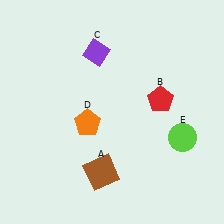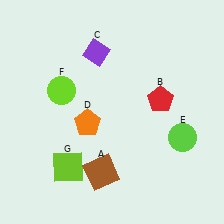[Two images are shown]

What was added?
A lime circle (F), a lime square (G) were added in Image 2.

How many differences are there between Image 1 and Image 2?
There are 2 differences between the two images.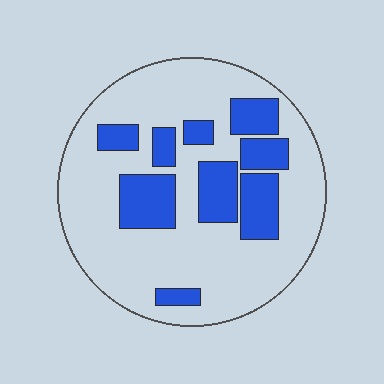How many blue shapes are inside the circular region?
9.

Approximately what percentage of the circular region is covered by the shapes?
Approximately 25%.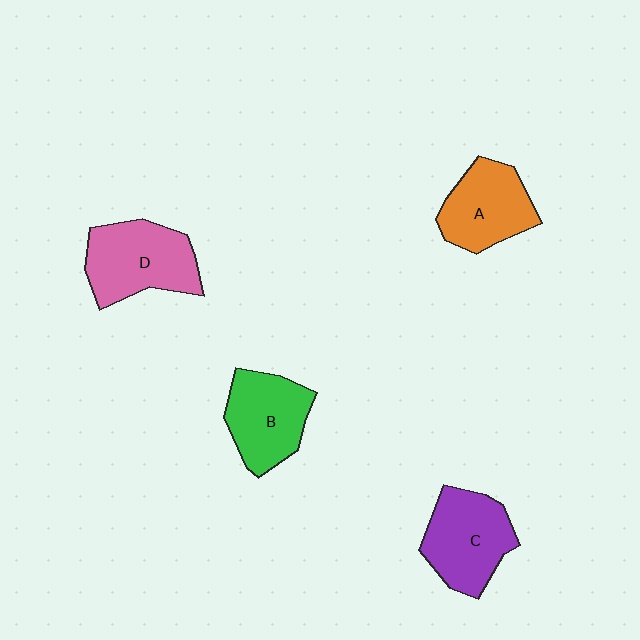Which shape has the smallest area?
Shape A (orange).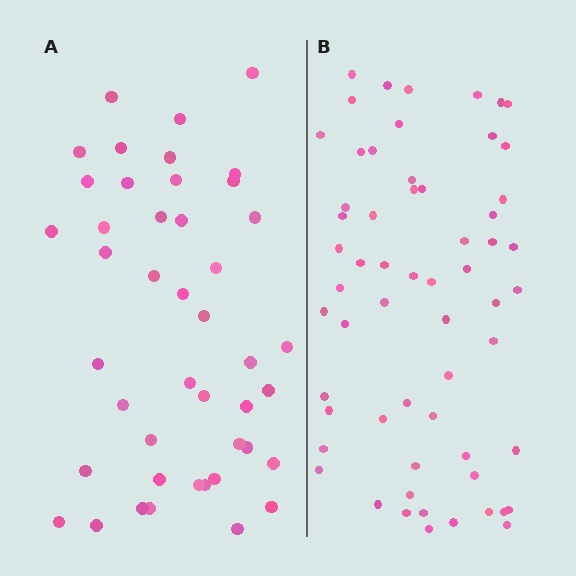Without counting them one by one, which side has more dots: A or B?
Region B (the right region) has more dots.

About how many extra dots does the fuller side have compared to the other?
Region B has approximately 15 more dots than region A.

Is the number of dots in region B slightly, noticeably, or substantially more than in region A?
Region B has noticeably more, but not dramatically so. The ratio is roughly 1.4 to 1.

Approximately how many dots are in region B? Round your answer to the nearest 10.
About 60 dots.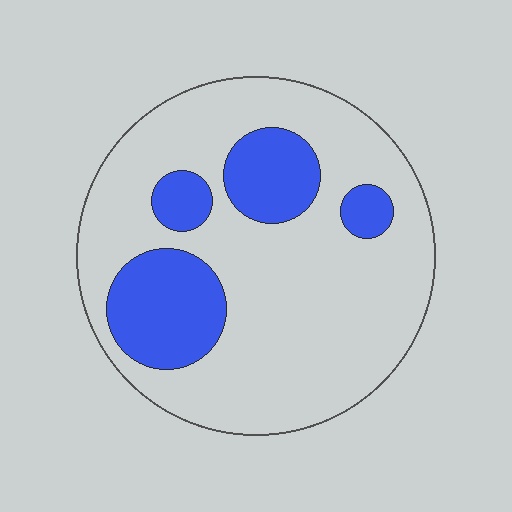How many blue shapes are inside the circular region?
4.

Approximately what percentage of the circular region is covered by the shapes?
Approximately 25%.